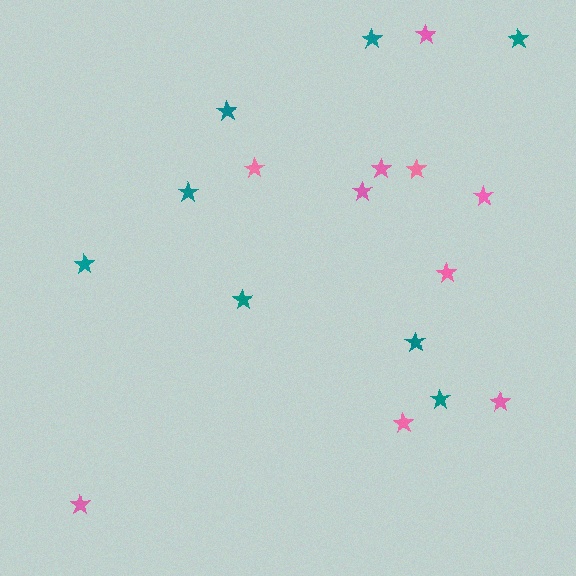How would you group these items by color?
There are 2 groups: one group of teal stars (8) and one group of pink stars (10).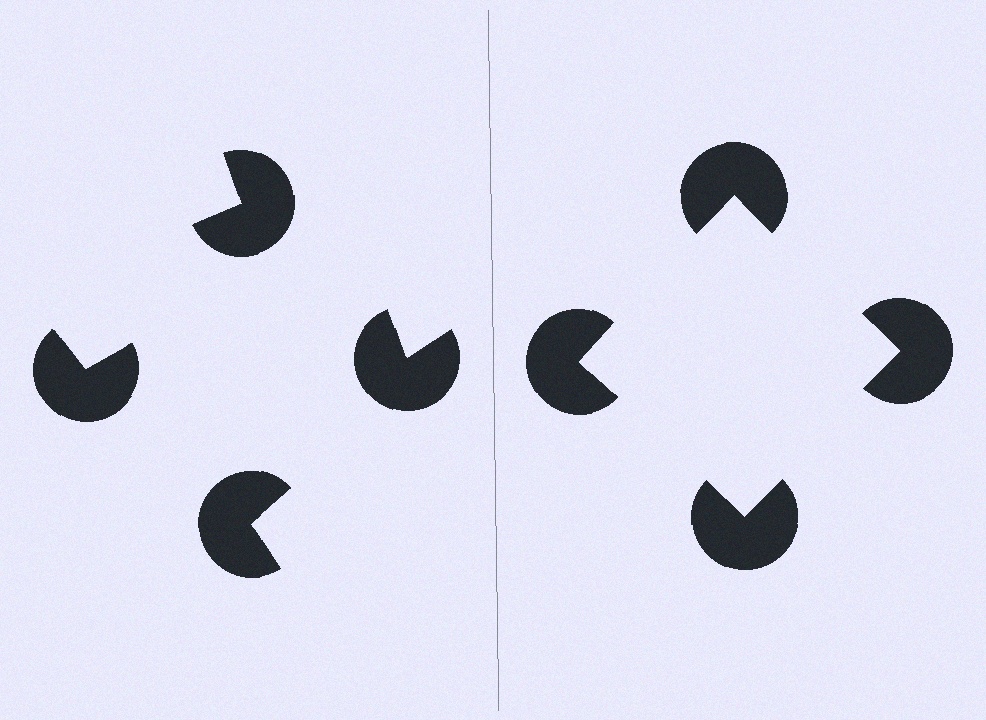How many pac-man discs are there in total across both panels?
8 — 4 on each side.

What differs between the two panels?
The pac-man discs are positioned identically on both sides; only the wedge orientations differ. On the right they align to a square; on the left they are misaligned.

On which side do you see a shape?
An illusory square appears on the right side. On the left side the wedge cuts are rotated, so no coherent shape forms.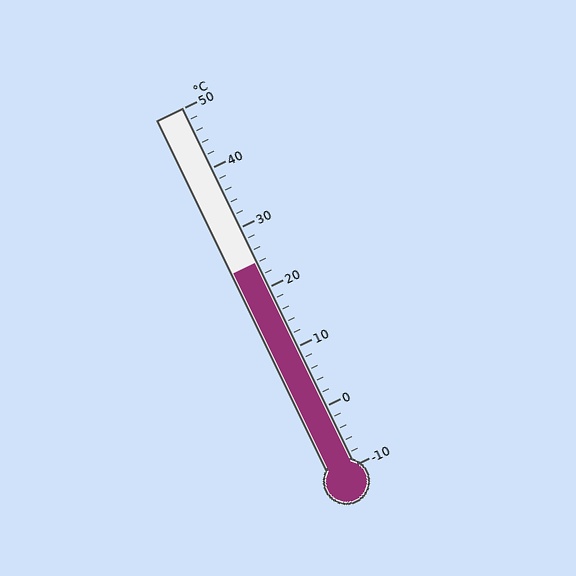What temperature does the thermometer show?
The thermometer shows approximately 24°C.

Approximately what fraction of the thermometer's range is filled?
The thermometer is filled to approximately 55% of its range.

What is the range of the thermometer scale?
The thermometer scale ranges from -10°C to 50°C.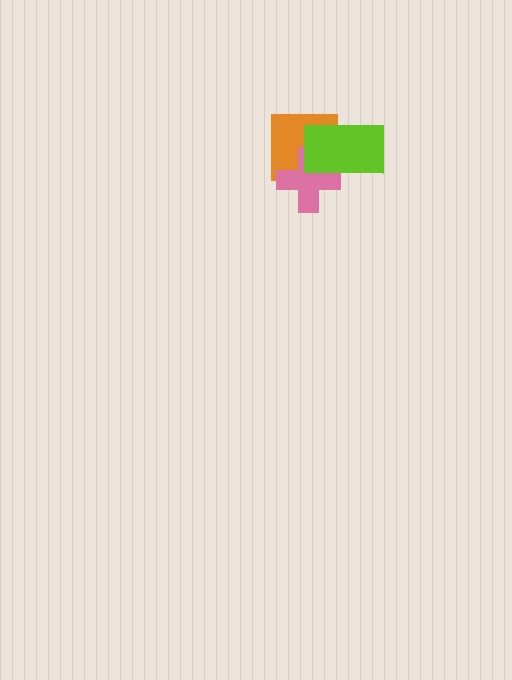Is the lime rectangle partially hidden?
No, no other shape covers it.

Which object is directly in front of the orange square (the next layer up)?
The pink cross is directly in front of the orange square.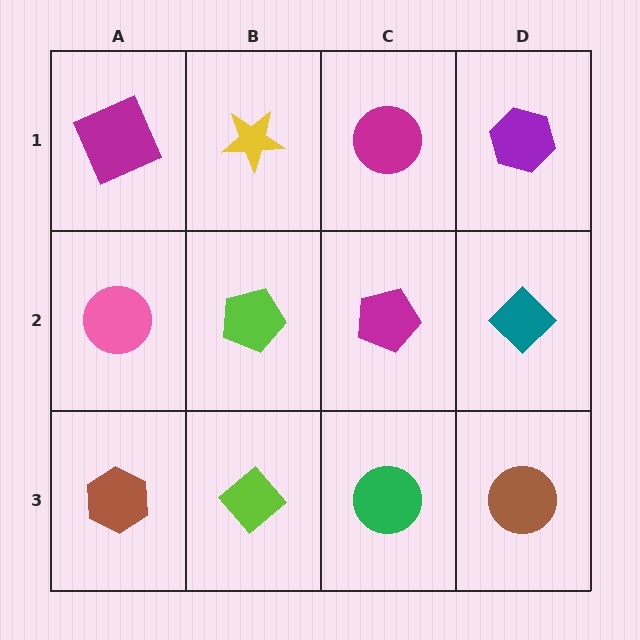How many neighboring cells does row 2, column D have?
3.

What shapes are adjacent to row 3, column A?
A pink circle (row 2, column A), a lime diamond (row 3, column B).